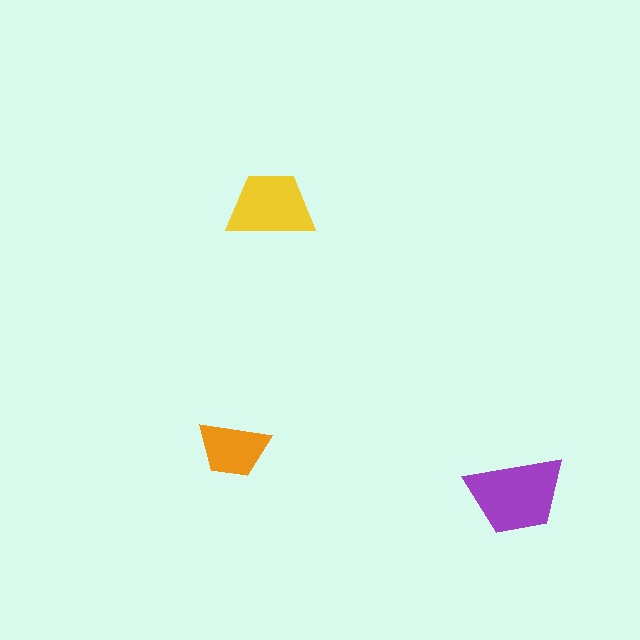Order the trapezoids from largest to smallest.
the purple one, the yellow one, the orange one.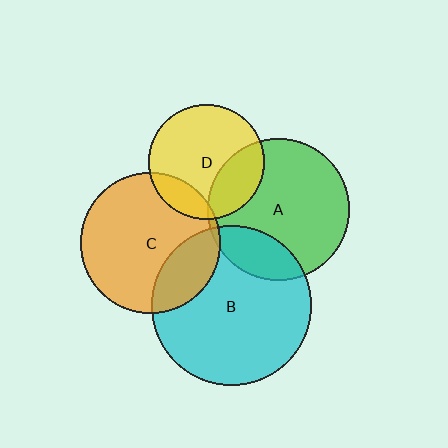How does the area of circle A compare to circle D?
Approximately 1.5 times.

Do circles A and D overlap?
Yes.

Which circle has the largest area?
Circle B (cyan).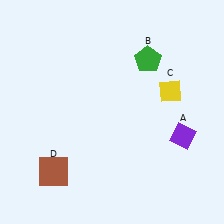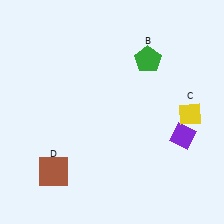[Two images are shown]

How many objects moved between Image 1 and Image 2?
1 object moved between the two images.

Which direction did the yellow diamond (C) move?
The yellow diamond (C) moved down.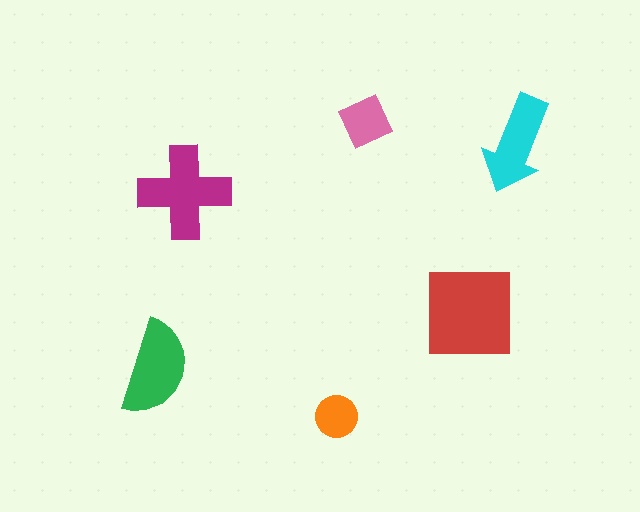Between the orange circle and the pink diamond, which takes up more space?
The pink diamond.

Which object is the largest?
The red square.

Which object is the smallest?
The orange circle.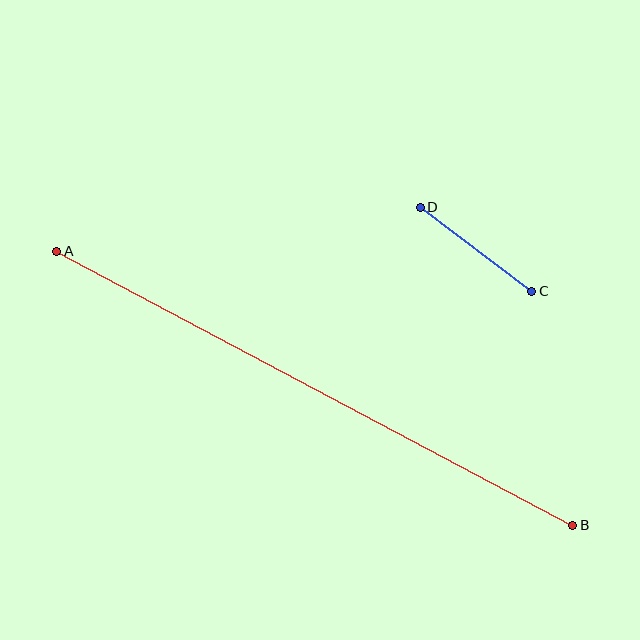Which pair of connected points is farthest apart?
Points A and B are farthest apart.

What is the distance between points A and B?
The distance is approximately 584 pixels.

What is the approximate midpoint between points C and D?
The midpoint is at approximately (476, 249) pixels.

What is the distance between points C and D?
The distance is approximately 140 pixels.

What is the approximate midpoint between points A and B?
The midpoint is at approximately (315, 388) pixels.